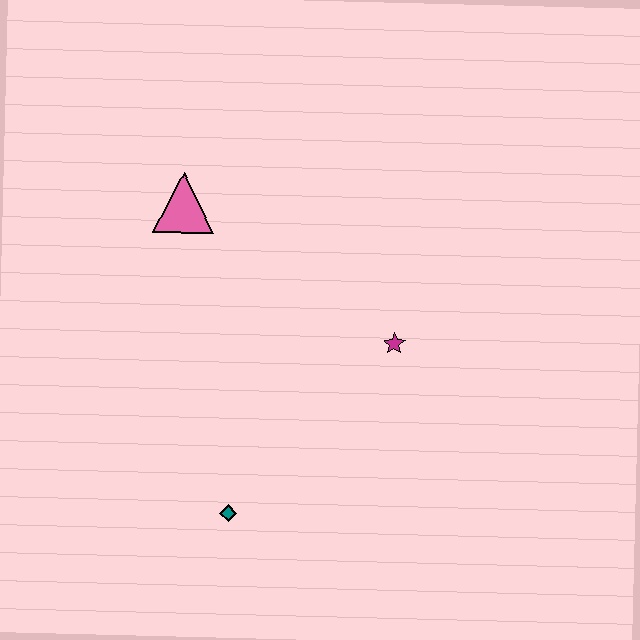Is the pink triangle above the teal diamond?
Yes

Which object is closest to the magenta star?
The teal diamond is closest to the magenta star.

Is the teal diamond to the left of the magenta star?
Yes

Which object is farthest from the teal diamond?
The pink triangle is farthest from the teal diamond.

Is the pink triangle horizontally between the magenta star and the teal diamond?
No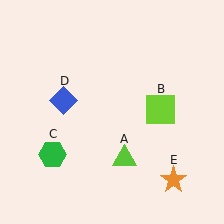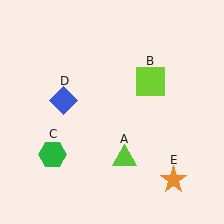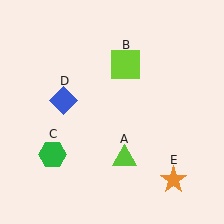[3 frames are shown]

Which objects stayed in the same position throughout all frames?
Lime triangle (object A) and green hexagon (object C) and blue diamond (object D) and orange star (object E) remained stationary.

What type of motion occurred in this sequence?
The lime square (object B) rotated counterclockwise around the center of the scene.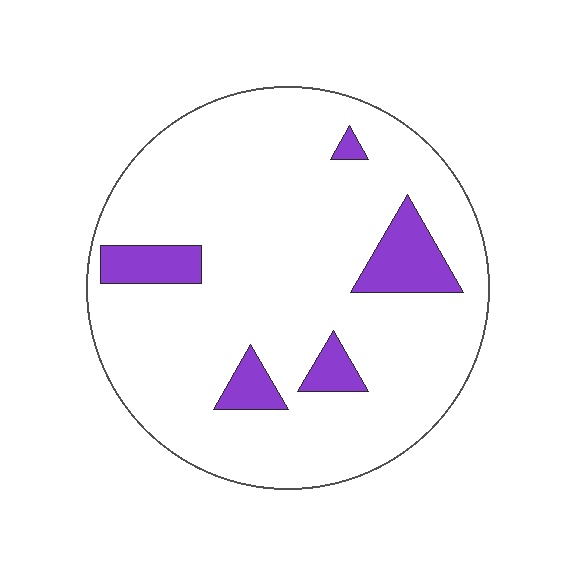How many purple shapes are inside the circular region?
5.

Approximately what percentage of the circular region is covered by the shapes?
Approximately 10%.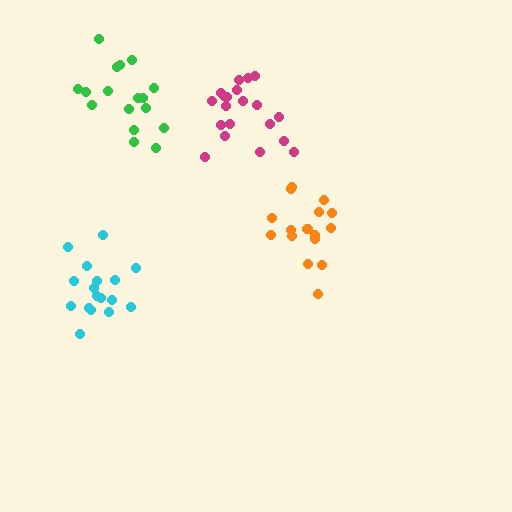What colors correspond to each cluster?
The clusters are colored: green, orange, magenta, cyan.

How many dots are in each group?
Group 1: 17 dots, Group 2: 16 dots, Group 3: 20 dots, Group 4: 17 dots (70 total).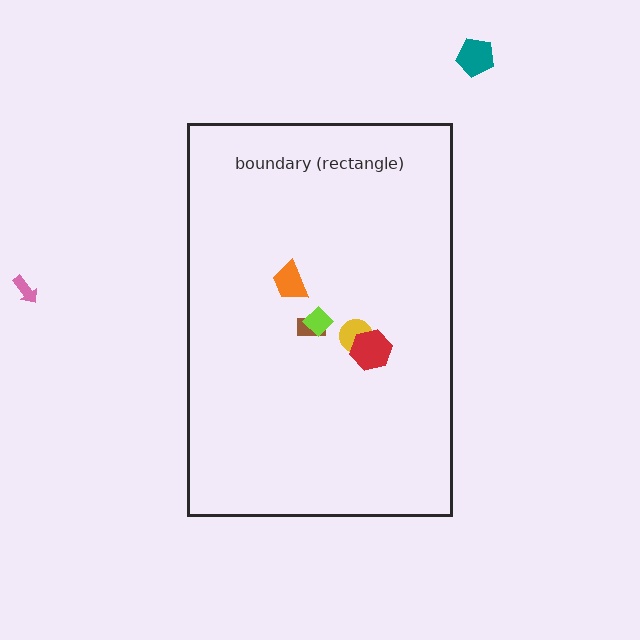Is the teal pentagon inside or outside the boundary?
Outside.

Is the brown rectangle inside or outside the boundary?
Inside.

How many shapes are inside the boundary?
5 inside, 2 outside.